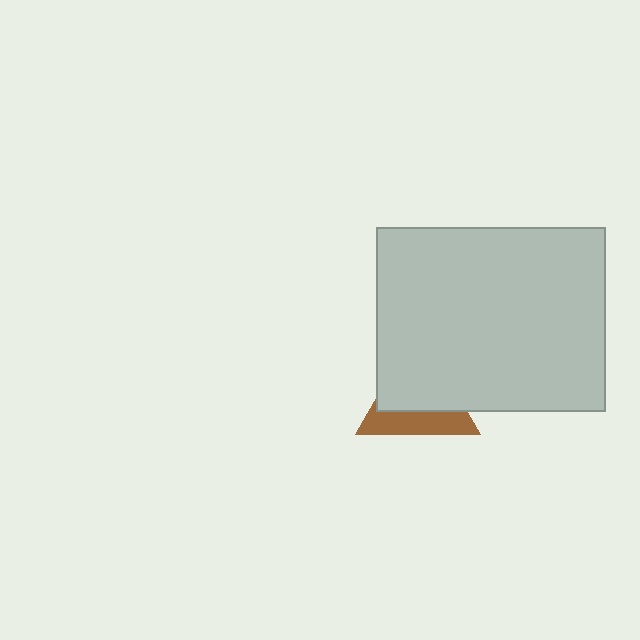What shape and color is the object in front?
The object in front is a light gray rectangle.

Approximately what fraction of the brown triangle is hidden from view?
Roughly 60% of the brown triangle is hidden behind the light gray rectangle.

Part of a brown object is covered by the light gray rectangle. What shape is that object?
It is a triangle.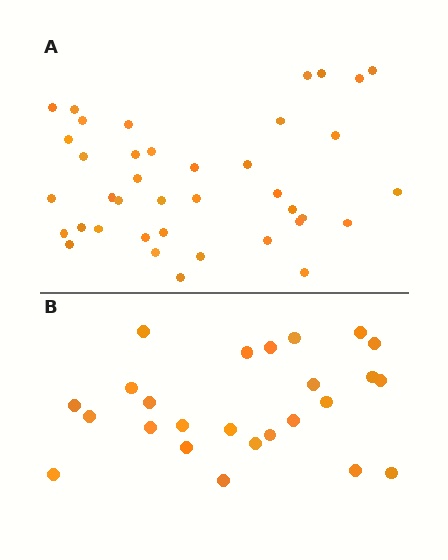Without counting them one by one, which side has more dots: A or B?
Region A (the top region) has more dots.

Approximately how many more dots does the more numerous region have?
Region A has approximately 15 more dots than region B.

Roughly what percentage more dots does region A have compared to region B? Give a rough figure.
About 55% more.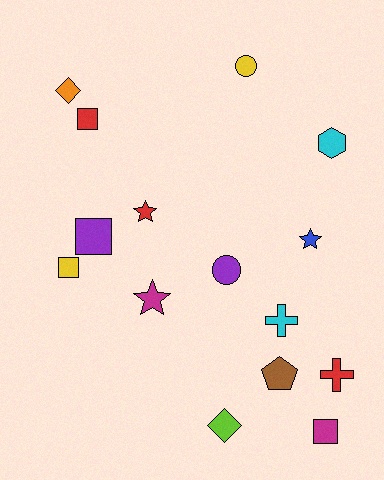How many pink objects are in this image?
There are no pink objects.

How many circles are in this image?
There are 2 circles.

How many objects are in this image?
There are 15 objects.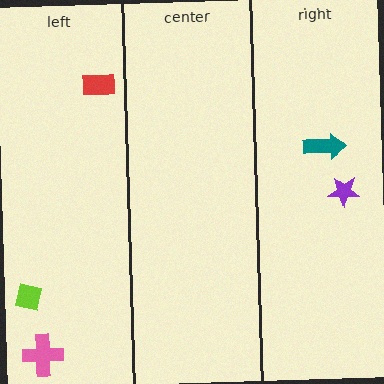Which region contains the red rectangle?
The left region.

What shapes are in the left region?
The lime square, the pink cross, the red rectangle.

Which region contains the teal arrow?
The right region.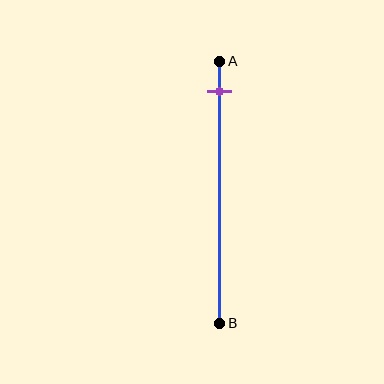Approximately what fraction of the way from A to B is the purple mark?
The purple mark is approximately 10% of the way from A to B.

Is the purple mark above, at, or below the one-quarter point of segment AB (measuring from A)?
The purple mark is above the one-quarter point of segment AB.